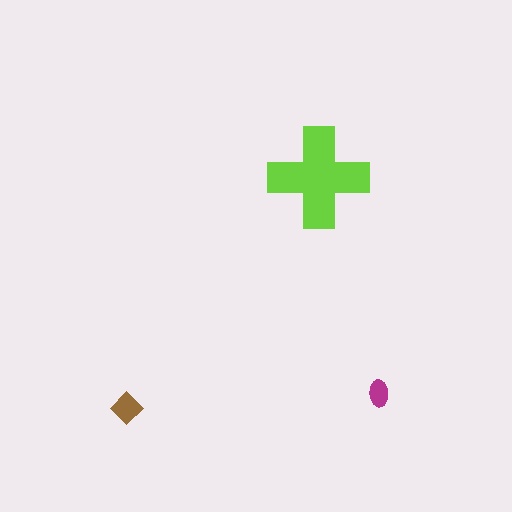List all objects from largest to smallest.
The lime cross, the brown diamond, the magenta ellipse.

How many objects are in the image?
There are 3 objects in the image.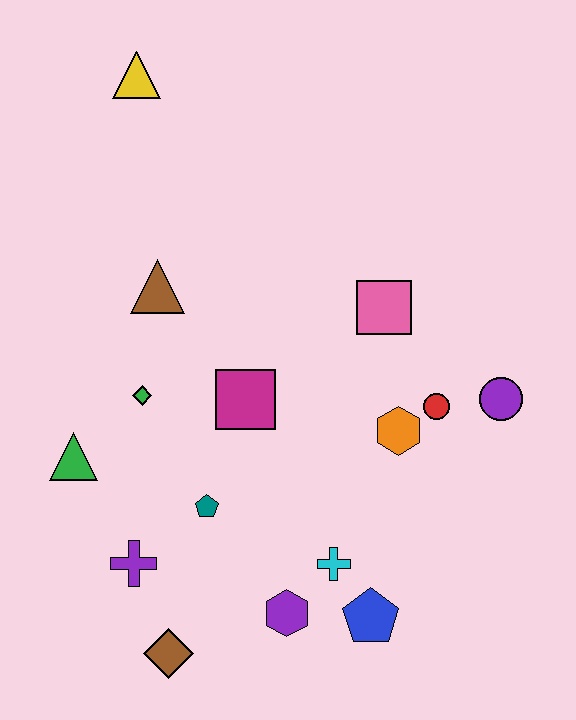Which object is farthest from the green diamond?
The purple circle is farthest from the green diamond.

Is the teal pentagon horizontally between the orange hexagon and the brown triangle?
Yes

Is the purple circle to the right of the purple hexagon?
Yes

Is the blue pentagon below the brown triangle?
Yes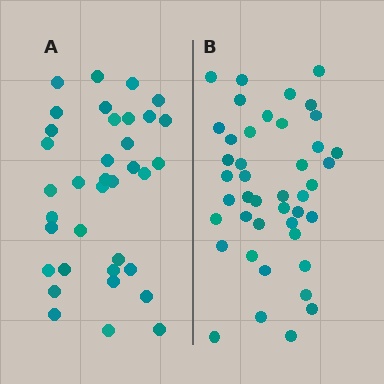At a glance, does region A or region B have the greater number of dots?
Region B (the right region) has more dots.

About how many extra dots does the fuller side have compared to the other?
Region B has roughly 8 or so more dots than region A.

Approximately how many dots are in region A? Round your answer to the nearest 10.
About 40 dots. (The exact count is 36, which rounds to 40.)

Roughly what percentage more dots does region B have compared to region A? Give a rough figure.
About 20% more.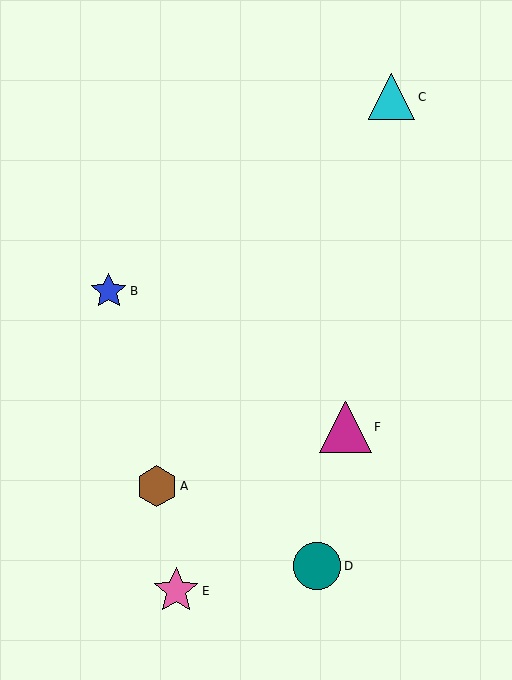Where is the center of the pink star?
The center of the pink star is at (176, 591).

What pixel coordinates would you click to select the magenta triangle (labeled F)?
Click at (345, 427) to select the magenta triangle F.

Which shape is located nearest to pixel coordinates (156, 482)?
The brown hexagon (labeled A) at (157, 486) is nearest to that location.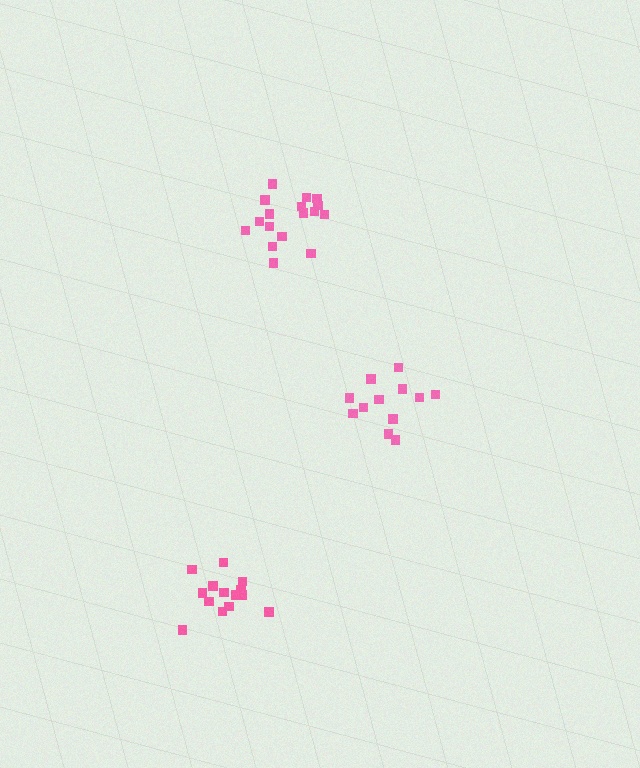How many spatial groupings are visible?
There are 3 spatial groupings.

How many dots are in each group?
Group 1: 17 dots, Group 2: 12 dots, Group 3: 14 dots (43 total).